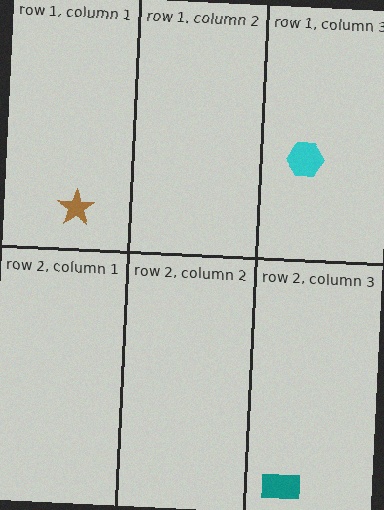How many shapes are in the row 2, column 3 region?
1.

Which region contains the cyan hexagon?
The row 1, column 3 region.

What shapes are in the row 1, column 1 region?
The brown star.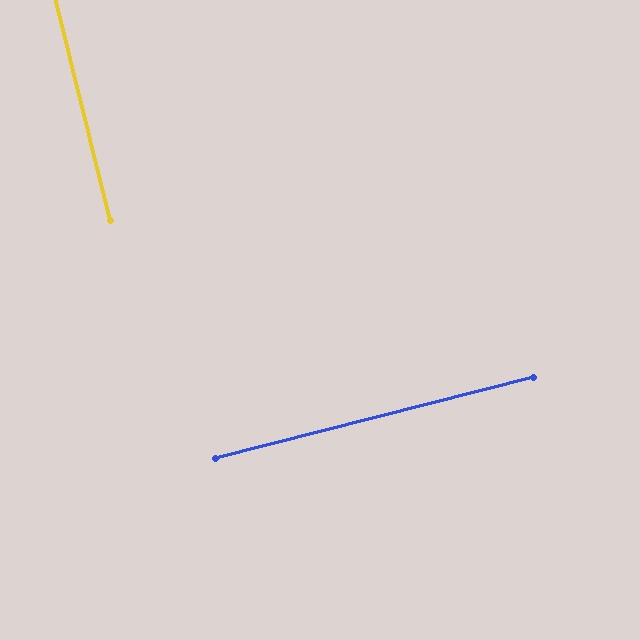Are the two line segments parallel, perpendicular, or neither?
Perpendicular — they meet at approximately 89°.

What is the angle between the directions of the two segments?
Approximately 89 degrees.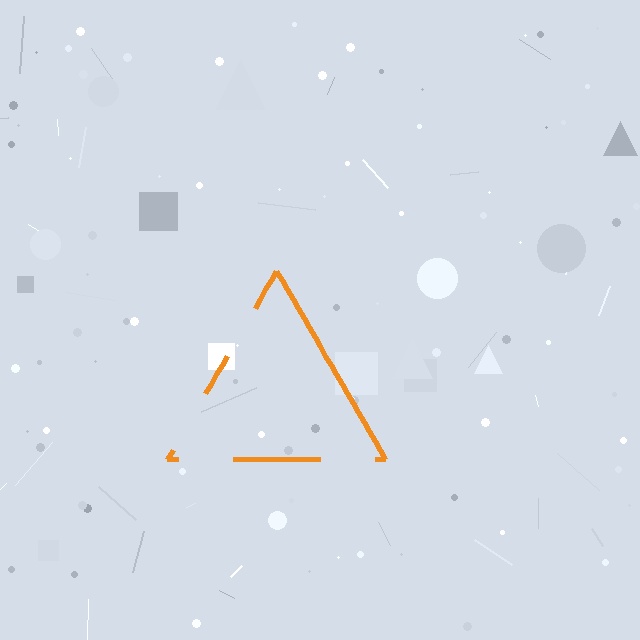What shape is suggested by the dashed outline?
The dashed outline suggests a triangle.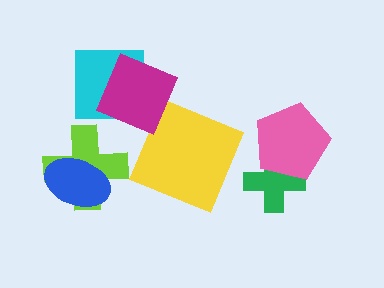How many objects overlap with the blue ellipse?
1 object overlaps with the blue ellipse.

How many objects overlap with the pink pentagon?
1 object overlaps with the pink pentagon.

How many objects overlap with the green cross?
1 object overlaps with the green cross.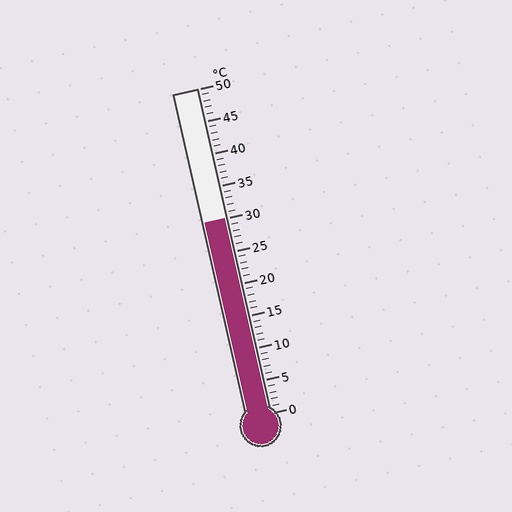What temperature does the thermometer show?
The thermometer shows approximately 30°C.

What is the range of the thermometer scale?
The thermometer scale ranges from 0°C to 50°C.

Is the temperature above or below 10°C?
The temperature is above 10°C.